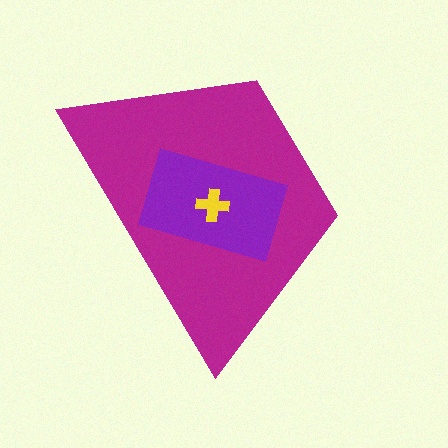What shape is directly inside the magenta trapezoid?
The purple rectangle.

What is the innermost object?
The yellow cross.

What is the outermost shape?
The magenta trapezoid.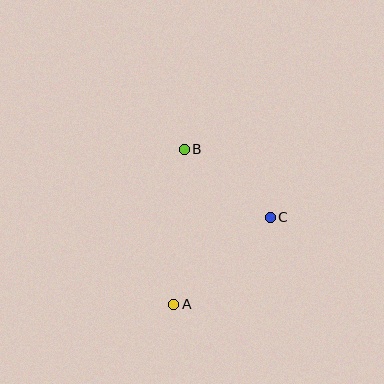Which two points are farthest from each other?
Points A and B are farthest from each other.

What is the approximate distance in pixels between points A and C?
The distance between A and C is approximately 130 pixels.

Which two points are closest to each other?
Points B and C are closest to each other.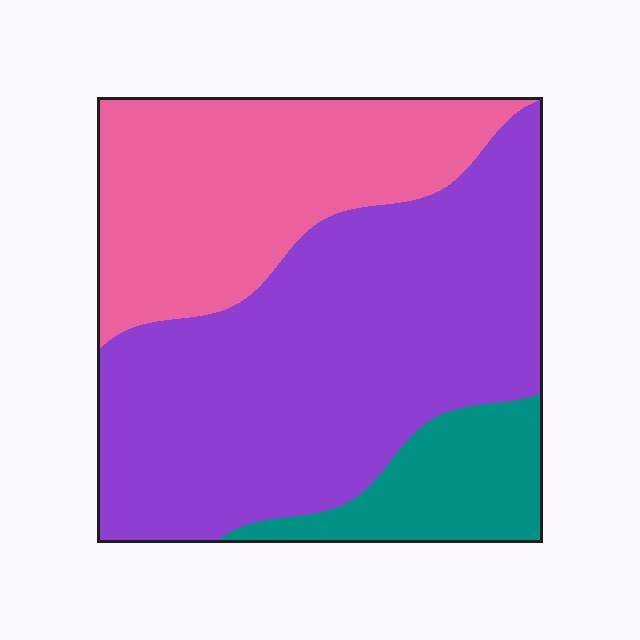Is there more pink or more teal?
Pink.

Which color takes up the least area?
Teal, at roughly 15%.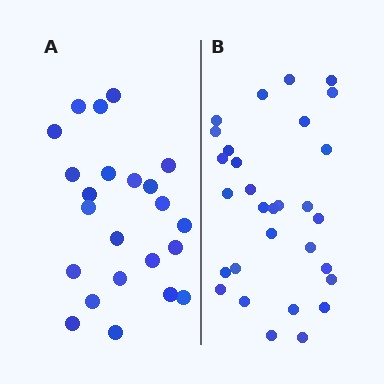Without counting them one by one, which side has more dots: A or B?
Region B (the right region) has more dots.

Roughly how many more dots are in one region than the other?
Region B has roughly 8 or so more dots than region A.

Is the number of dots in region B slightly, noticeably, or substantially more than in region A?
Region B has noticeably more, but not dramatically so. The ratio is roughly 1.3 to 1.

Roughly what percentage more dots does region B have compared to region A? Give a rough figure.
About 30% more.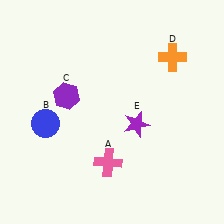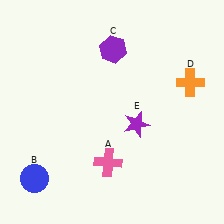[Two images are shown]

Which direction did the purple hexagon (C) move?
The purple hexagon (C) moved up.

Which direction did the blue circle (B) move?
The blue circle (B) moved down.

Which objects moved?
The objects that moved are: the blue circle (B), the purple hexagon (C), the orange cross (D).